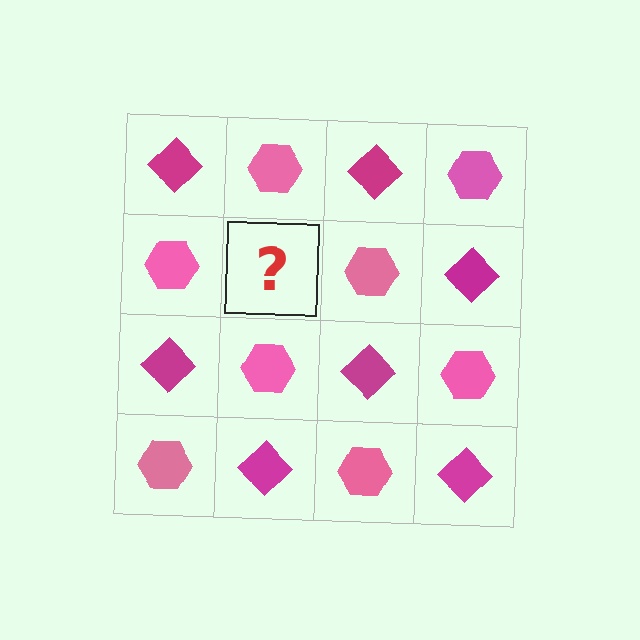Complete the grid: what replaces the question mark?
The question mark should be replaced with a magenta diamond.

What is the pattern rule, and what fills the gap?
The rule is that it alternates magenta diamond and pink hexagon in a checkerboard pattern. The gap should be filled with a magenta diamond.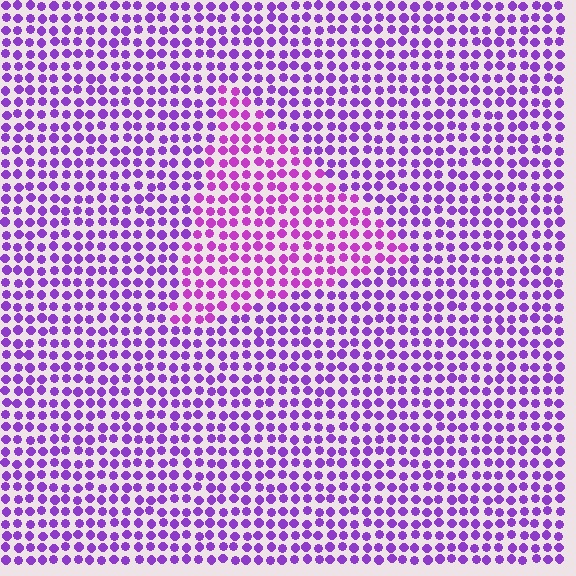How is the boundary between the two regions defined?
The boundary is defined purely by a slight shift in hue (about 24 degrees). Spacing, size, and orientation are identical on both sides.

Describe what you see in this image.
The image is filled with small purple elements in a uniform arrangement. A triangle-shaped region is visible where the elements are tinted to a slightly different hue, forming a subtle color boundary.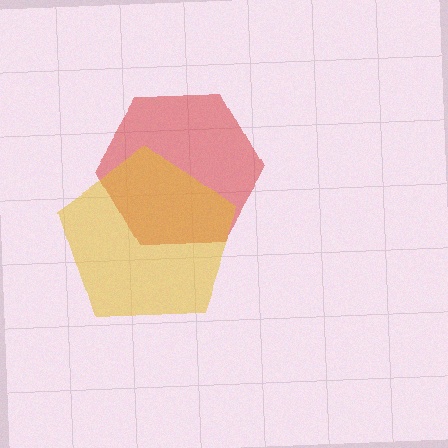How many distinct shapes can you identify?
There are 2 distinct shapes: a red hexagon, a yellow pentagon.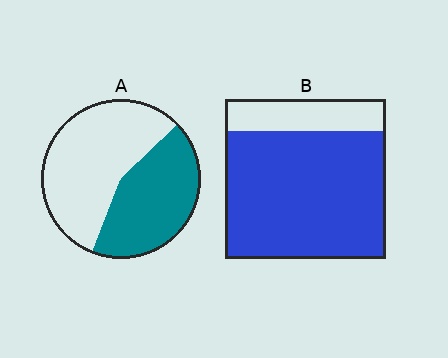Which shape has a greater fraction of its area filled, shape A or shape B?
Shape B.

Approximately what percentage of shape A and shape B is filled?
A is approximately 45% and B is approximately 80%.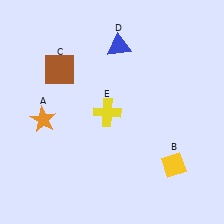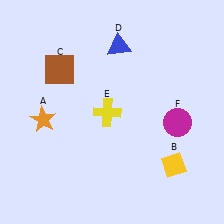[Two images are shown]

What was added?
A magenta circle (F) was added in Image 2.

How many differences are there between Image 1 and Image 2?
There is 1 difference between the two images.